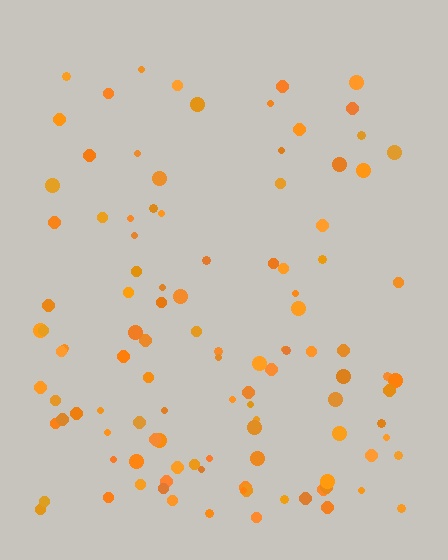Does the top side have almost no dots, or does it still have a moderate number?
Still a moderate number, just noticeably fewer than the bottom.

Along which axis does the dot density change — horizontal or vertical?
Vertical.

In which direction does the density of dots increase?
From top to bottom, with the bottom side densest.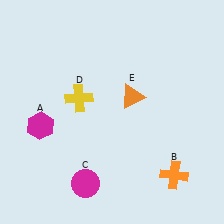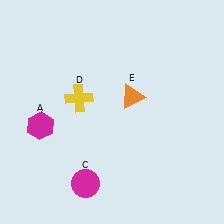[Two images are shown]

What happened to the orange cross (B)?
The orange cross (B) was removed in Image 2. It was in the bottom-right area of Image 1.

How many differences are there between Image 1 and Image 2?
There is 1 difference between the two images.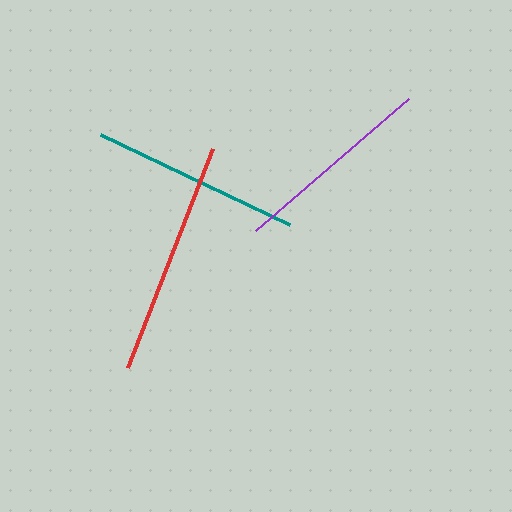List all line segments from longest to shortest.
From longest to shortest: red, teal, purple.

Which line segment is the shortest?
The purple line is the shortest at approximately 202 pixels.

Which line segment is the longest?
The red line is the longest at approximately 235 pixels.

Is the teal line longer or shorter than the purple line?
The teal line is longer than the purple line.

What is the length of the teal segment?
The teal segment is approximately 209 pixels long.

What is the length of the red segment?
The red segment is approximately 235 pixels long.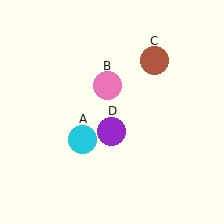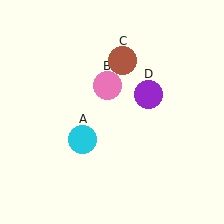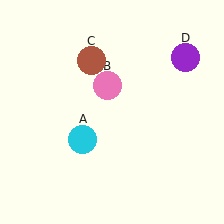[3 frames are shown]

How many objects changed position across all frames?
2 objects changed position: brown circle (object C), purple circle (object D).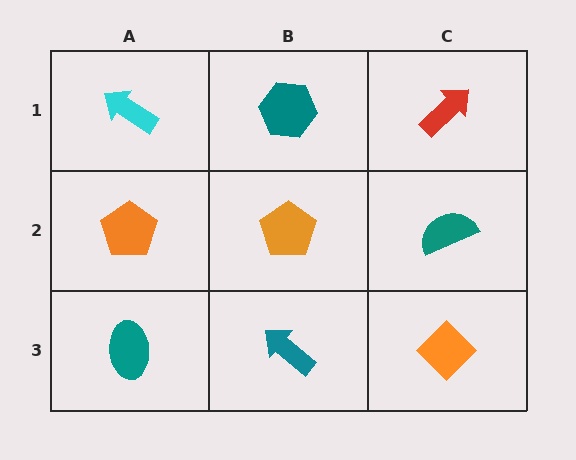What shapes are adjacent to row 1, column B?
An orange pentagon (row 2, column B), a cyan arrow (row 1, column A), a red arrow (row 1, column C).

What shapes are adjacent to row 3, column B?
An orange pentagon (row 2, column B), a teal ellipse (row 3, column A), an orange diamond (row 3, column C).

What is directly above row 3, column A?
An orange pentagon.